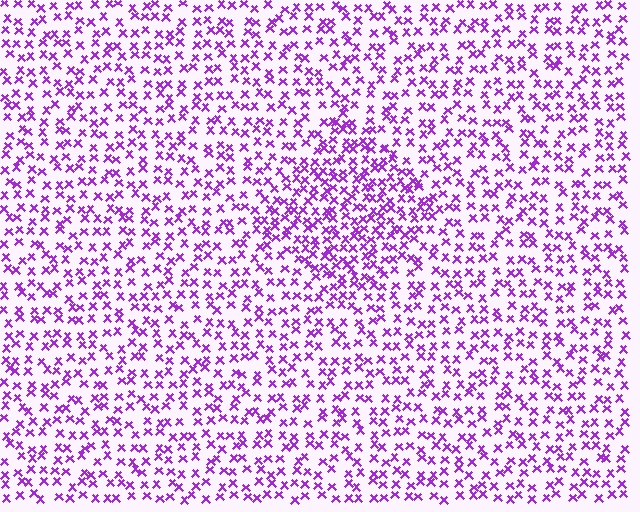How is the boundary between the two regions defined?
The boundary is defined by a change in element density (approximately 1.7x ratio). All elements are the same color, size, and shape.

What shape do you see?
I see a diamond.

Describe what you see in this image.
The image contains small purple elements arranged at two different densities. A diamond-shaped region is visible where the elements are more densely packed than the surrounding area.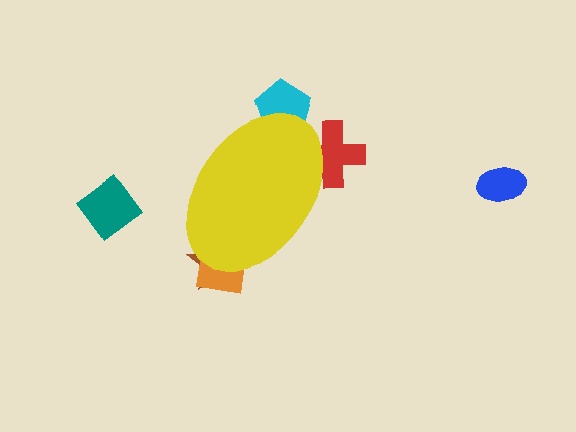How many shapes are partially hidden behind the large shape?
4 shapes are partially hidden.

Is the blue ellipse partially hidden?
No, the blue ellipse is fully visible.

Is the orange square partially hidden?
Yes, the orange square is partially hidden behind the yellow ellipse.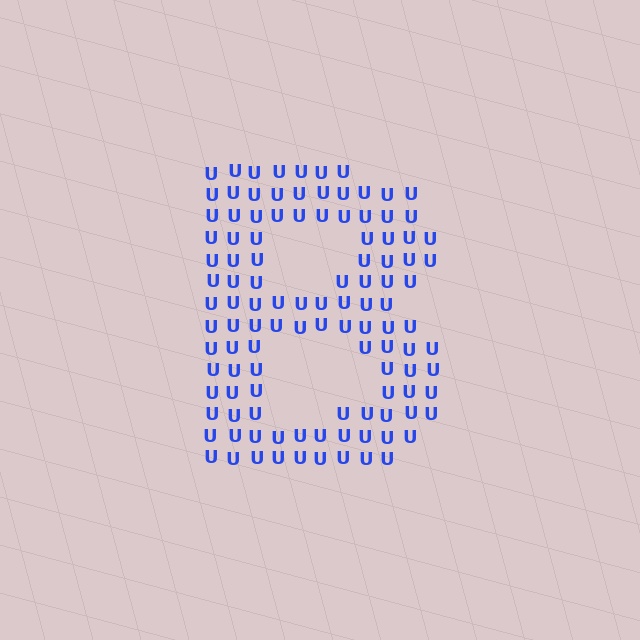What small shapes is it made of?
It is made of small letter U's.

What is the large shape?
The large shape is the letter B.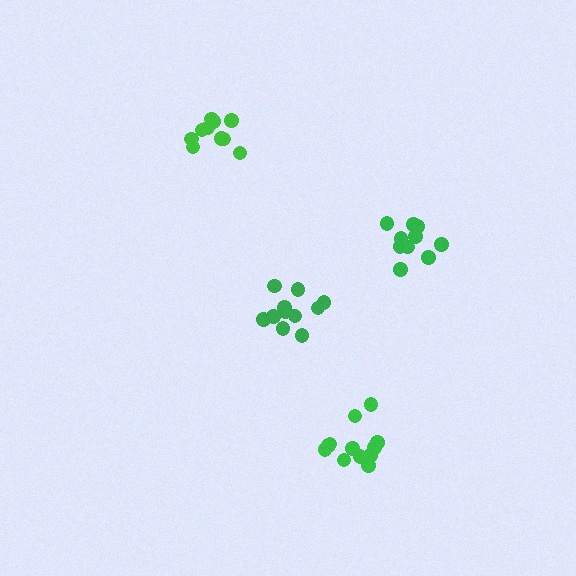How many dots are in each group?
Group 1: 10 dots, Group 2: 12 dots, Group 3: 11 dots, Group 4: 10 dots (43 total).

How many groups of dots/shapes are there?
There are 4 groups.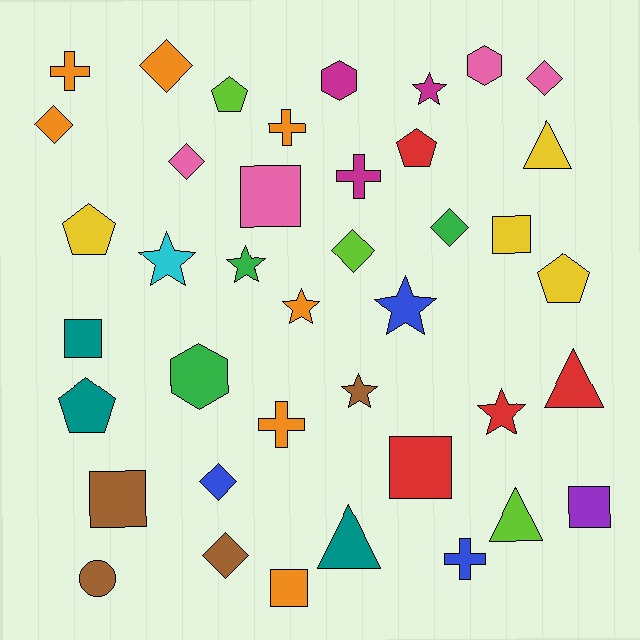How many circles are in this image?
There is 1 circle.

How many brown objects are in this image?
There are 4 brown objects.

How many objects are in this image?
There are 40 objects.